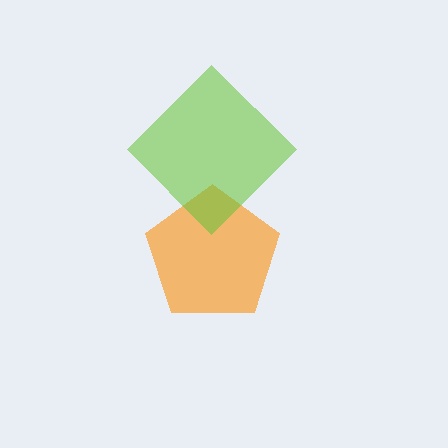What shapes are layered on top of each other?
The layered shapes are: an orange pentagon, a lime diamond.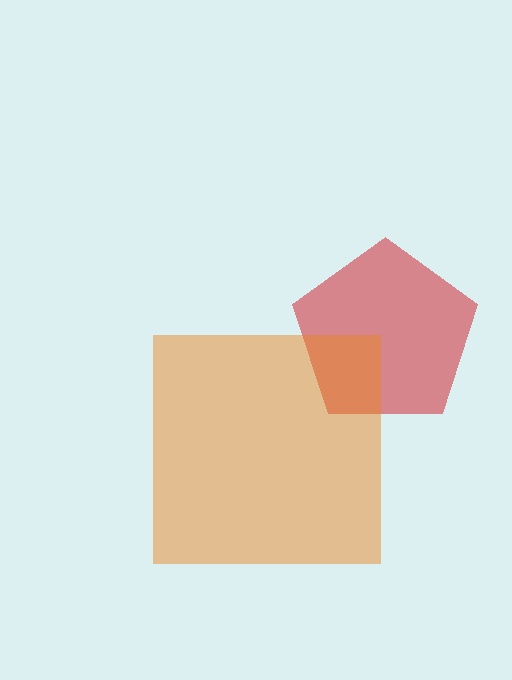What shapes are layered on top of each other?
The layered shapes are: a red pentagon, an orange square.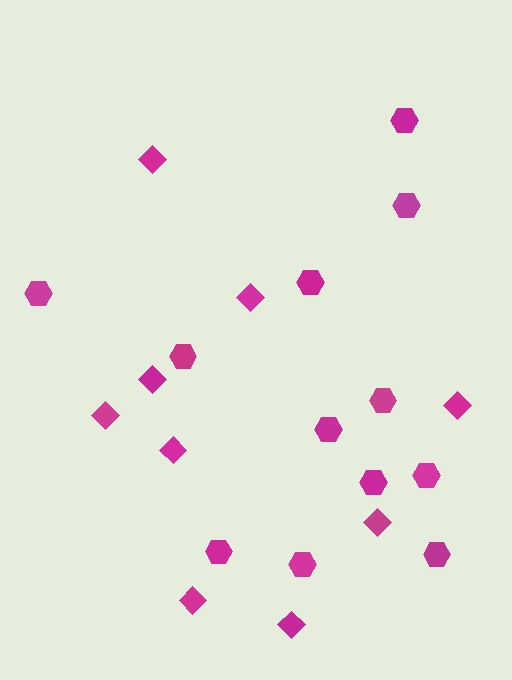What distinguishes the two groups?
There are 2 groups: one group of diamonds (9) and one group of hexagons (12).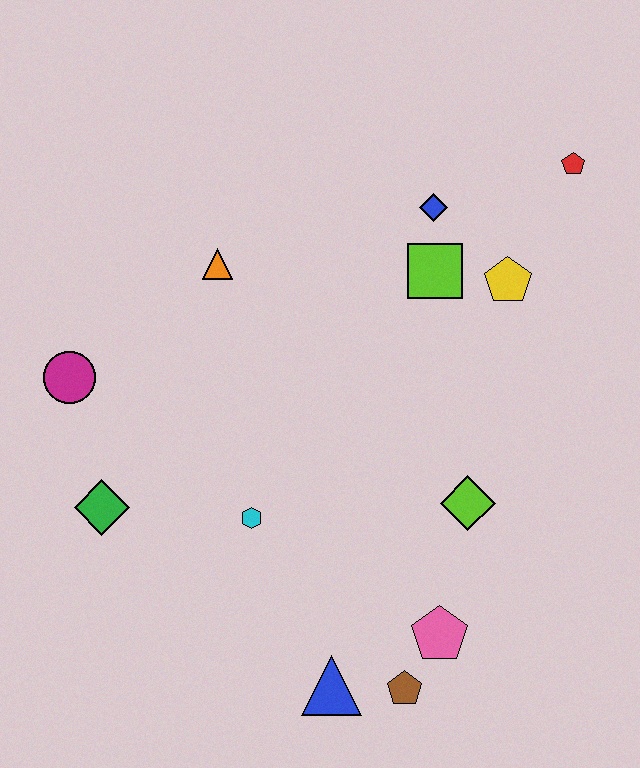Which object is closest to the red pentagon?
The yellow pentagon is closest to the red pentagon.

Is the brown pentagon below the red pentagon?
Yes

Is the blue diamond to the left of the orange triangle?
No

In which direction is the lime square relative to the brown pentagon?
The lime square is above the brown pentagon.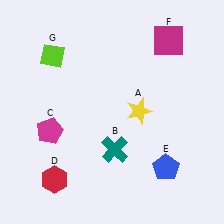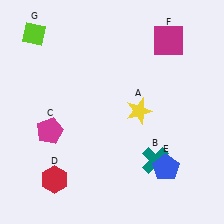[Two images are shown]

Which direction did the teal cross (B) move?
The teal cross (B) moved right.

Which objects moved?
The objects that moved are: the teal cross (B), the lime diamond (G).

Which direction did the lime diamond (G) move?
The lime diamond (G) moved up.